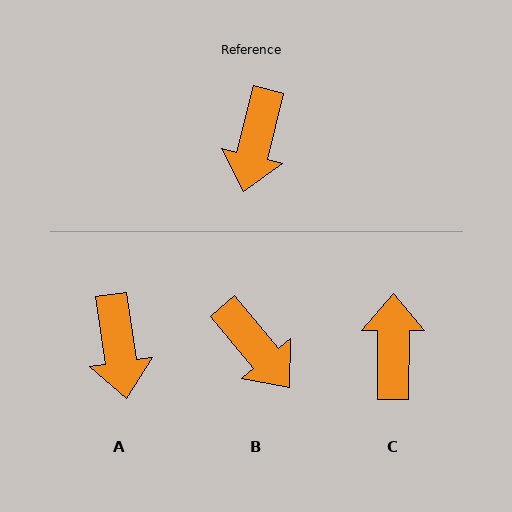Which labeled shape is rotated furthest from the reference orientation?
C, about 166 degrees away.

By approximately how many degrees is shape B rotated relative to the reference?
Approximately 53 degrees counter-clockwise.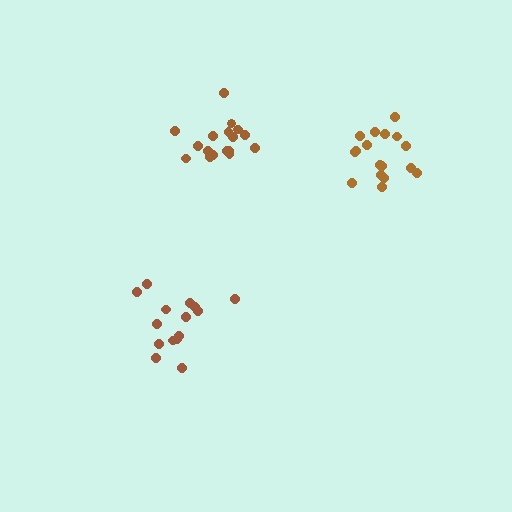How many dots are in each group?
Group 1: 15 dots, Group 2: 18 dots, Group 3: 17 dots (50 total).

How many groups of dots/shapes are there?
There are 3 groups.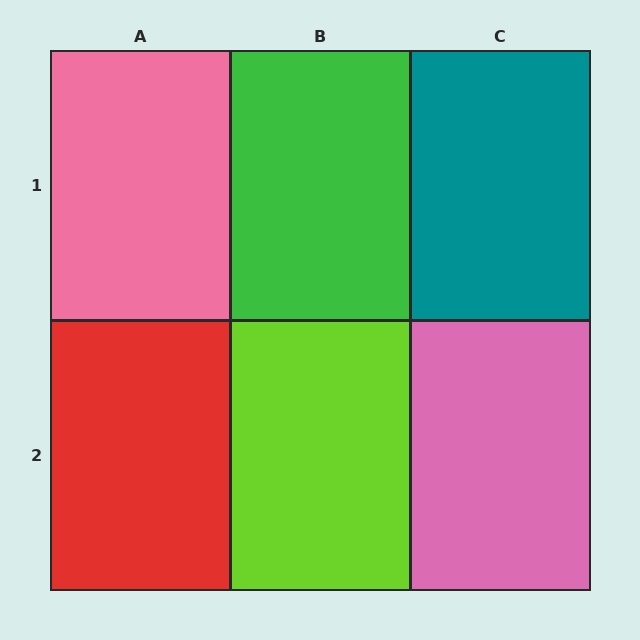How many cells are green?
1 cell is green.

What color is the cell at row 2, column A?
Red.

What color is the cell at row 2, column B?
Lime.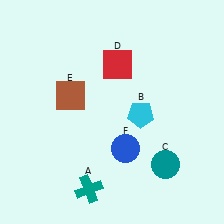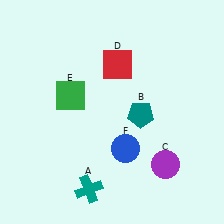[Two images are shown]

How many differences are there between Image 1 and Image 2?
There are 3 differences between the two images.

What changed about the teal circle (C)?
In Image 1, C is teal. In Image 2, it changed to purple.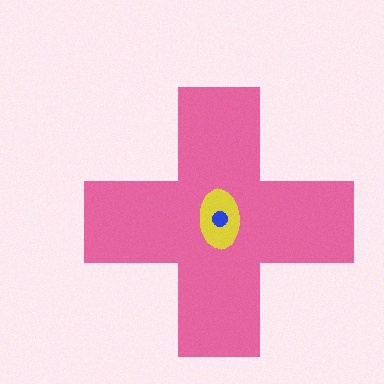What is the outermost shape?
The pink cross.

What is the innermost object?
The blue circle.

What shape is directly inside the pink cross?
The yellow ellipse.